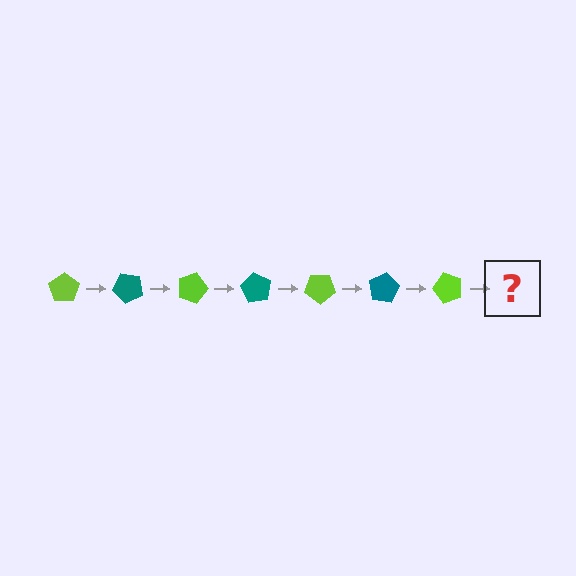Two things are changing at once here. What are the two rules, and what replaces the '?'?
The two rules are that it rotates 45 degrees each step and the color cycles through lime and teal. The '?' should be a teal pentagon, rotated 315 degrees from the start.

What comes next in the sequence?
The next element should be a teal pentagon, rotated 315 degrees from the start.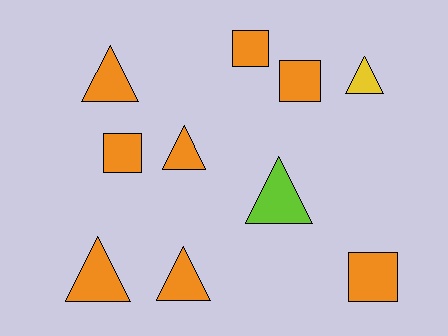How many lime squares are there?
There are no lime squares.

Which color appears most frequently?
Orange, with 8 objects.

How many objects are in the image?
There are 10 objects.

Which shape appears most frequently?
Triangle, with 6 objects.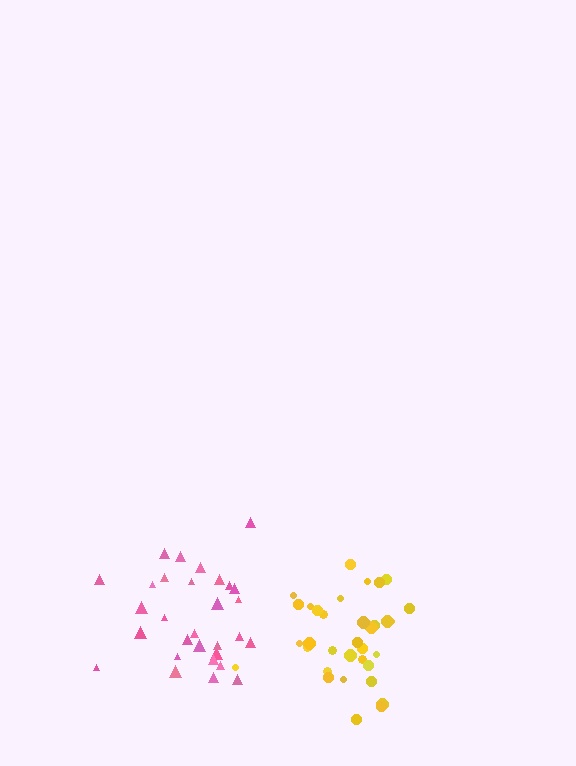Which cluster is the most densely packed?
Yellow.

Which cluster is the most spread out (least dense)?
Pink.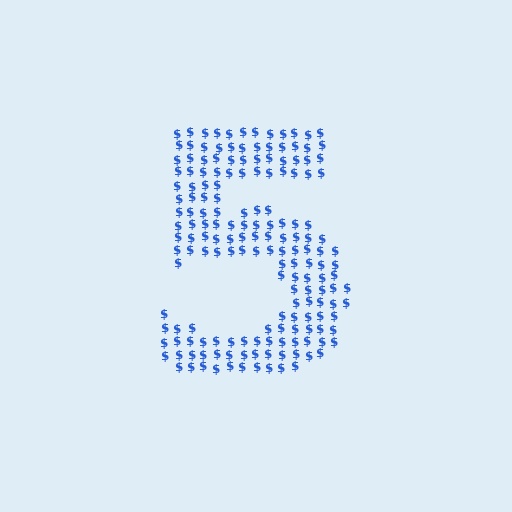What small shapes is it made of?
It is made of small dollar signs.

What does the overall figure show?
The overall figure shows the digit 5.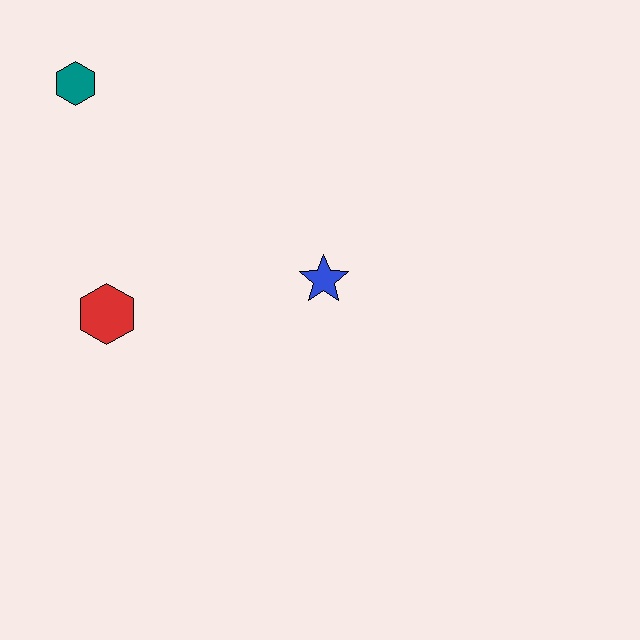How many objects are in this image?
There are 3 objects.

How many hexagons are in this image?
There are 2 hexagons.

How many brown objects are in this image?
There are no brown objects.